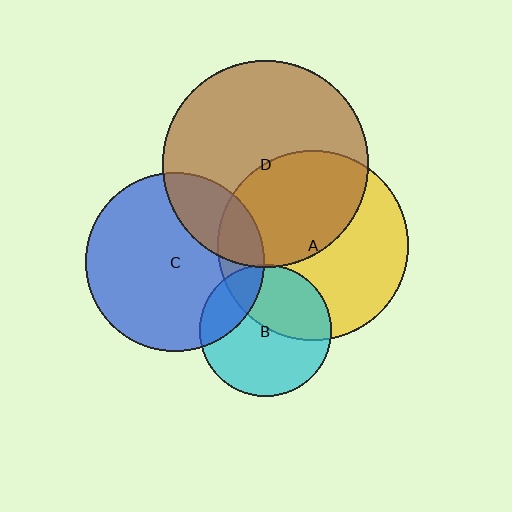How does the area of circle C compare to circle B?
Approximately 1.8 times.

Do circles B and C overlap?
Yes.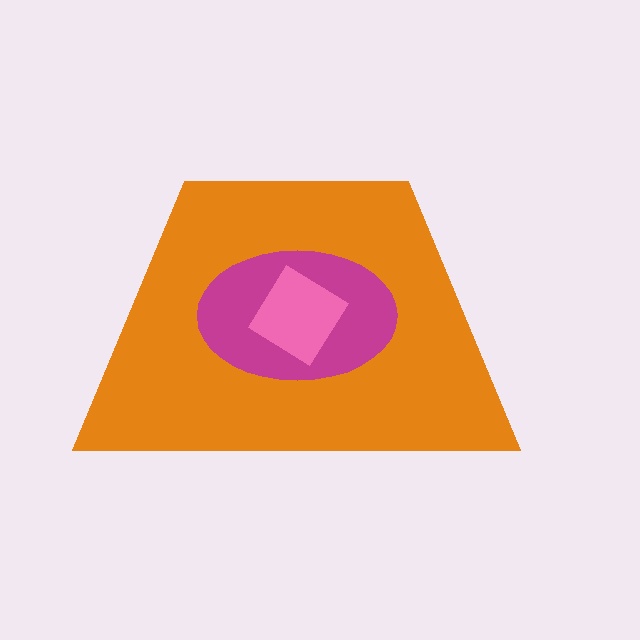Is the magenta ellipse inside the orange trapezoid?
Yes.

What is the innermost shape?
The pink diamond.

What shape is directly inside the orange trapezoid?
The magenta ellipse.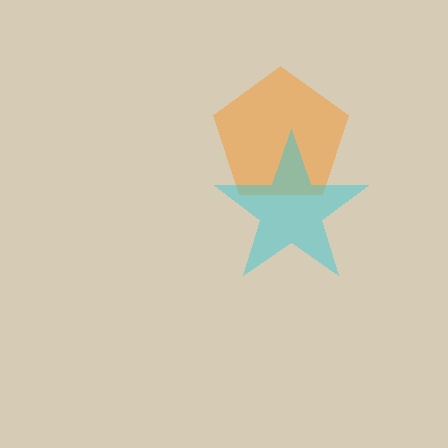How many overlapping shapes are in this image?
There are 2 overlapping shapes in the image.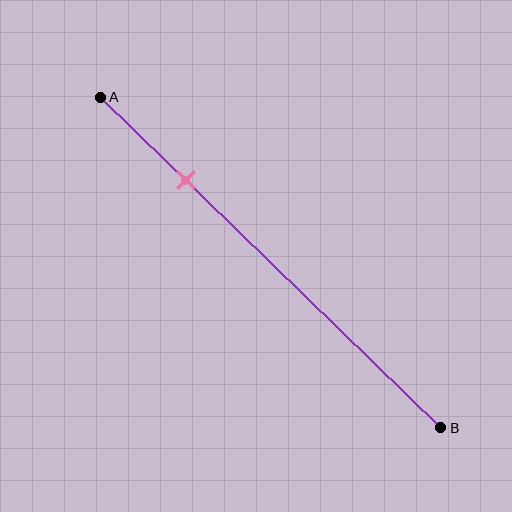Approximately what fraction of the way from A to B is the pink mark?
The pink mark is approximately 25% of the way from A to B.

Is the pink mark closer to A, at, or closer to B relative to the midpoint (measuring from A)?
The pink mark is closer to point A than the midpoint of segment AB.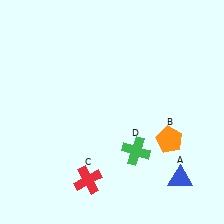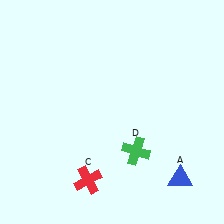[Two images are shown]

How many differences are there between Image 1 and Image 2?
There is 1 difference between the two images.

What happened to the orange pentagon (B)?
The orange pentagon (B) was removed in Image 2. It was in the bottom-right area of Image 1.